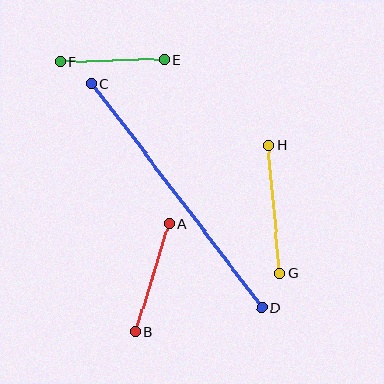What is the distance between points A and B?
The distance is approximately 113 pixels.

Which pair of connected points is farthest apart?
Points C and D are farthest apart.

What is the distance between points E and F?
The distance is approximately 104 pixels.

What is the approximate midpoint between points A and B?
The midpoint is at approximately (152, 278) pixels.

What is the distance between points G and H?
The distance is approximately 129 pixels.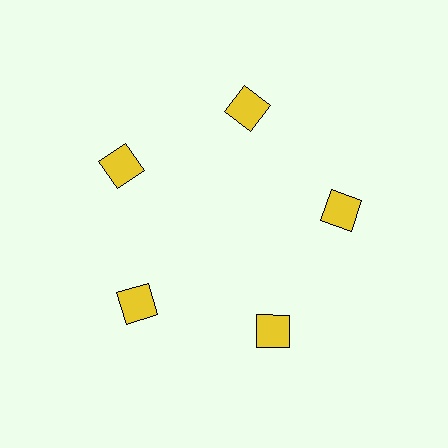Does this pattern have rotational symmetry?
Yes, this pattern has 5-fold rotational symmetry. It looks the same after rotating 72 degrees around the center.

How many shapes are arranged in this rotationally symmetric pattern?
There are 5 shapes, arranged in 5 groups of 1.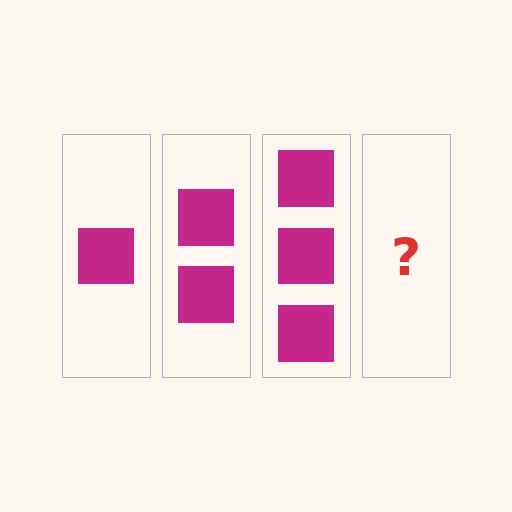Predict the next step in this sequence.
The next step is 4 squares.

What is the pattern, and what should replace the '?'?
The pattern is that each step adds one more square. The '?' should be 4 squares.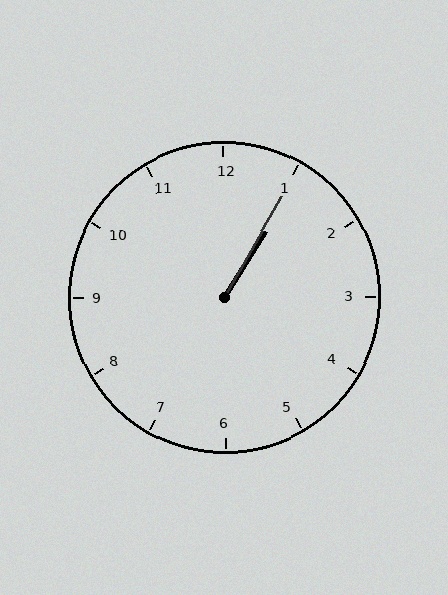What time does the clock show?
1:05.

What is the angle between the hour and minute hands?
Approximately 2 degrees.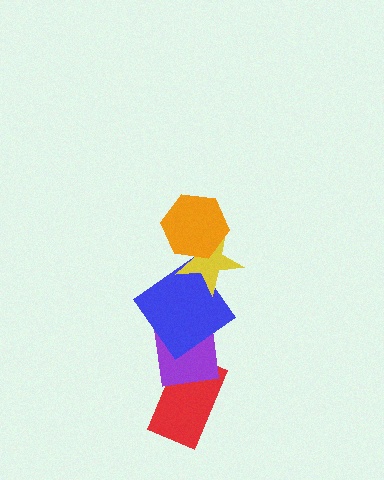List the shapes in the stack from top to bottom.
From top to bottom: the orange hexagon, the yellow star, the blue diamond, the purple square, the red rectangle.